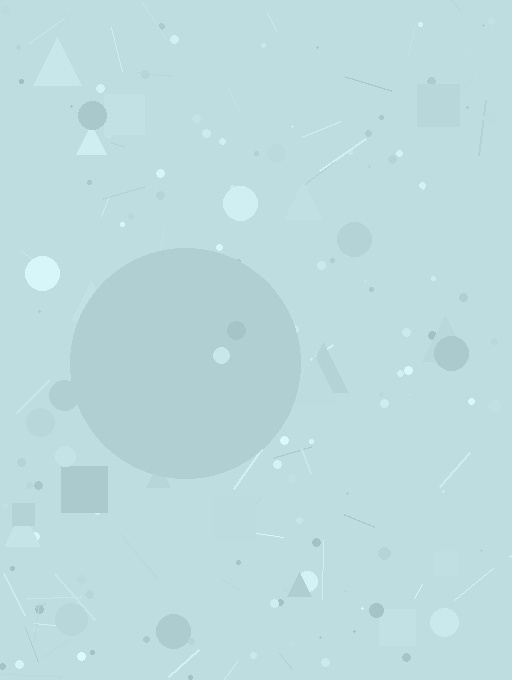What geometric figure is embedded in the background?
A circle is embedded in the background.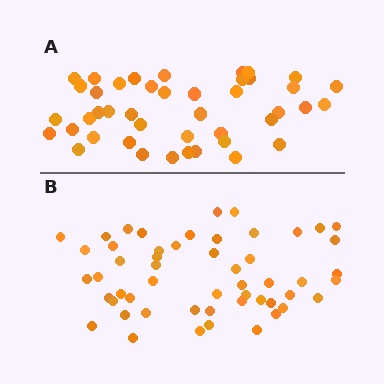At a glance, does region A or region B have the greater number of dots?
Region B (the bottom region) has more dots.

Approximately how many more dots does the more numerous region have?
Region B has roughly 10 or so more dots than region A.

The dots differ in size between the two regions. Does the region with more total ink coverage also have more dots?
No. Region A has more total ink coverage because its dots are larger, but region B actually contains more individual dots. Total area can be misleading — the number of items is what matters here.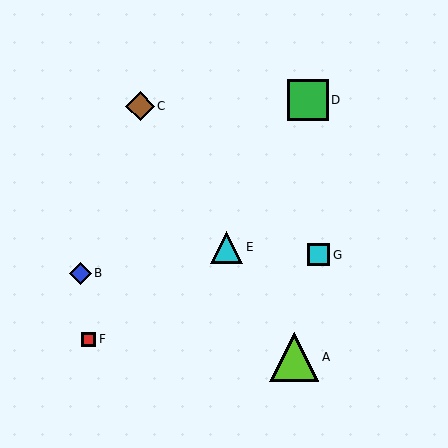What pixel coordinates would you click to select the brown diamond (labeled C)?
Click at (140, 106) to select the brown diamond C.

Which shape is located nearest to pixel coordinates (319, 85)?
The green square (labeled D) at (308, 100) is nearest to that location.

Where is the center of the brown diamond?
The center of the brown diamond is at (140, 106).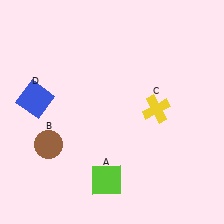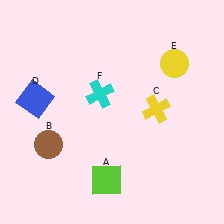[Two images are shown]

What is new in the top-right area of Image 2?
A yellow circle (E) was added in the top-right area of Image 2.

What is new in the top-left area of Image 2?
A cyan cross (F) was added in the top-left area of Image 2.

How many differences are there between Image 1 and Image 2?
There are 2 differences between the two images.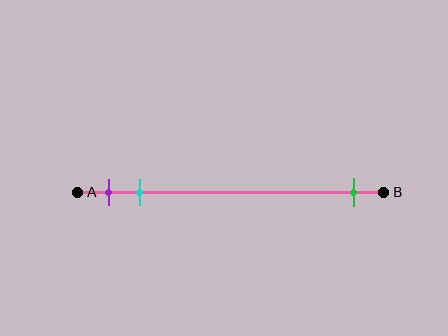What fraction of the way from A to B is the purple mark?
The purple mark is approximately 10% (0.1) of the way from A to B.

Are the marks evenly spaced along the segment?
No, the marks are not evenly spaced.